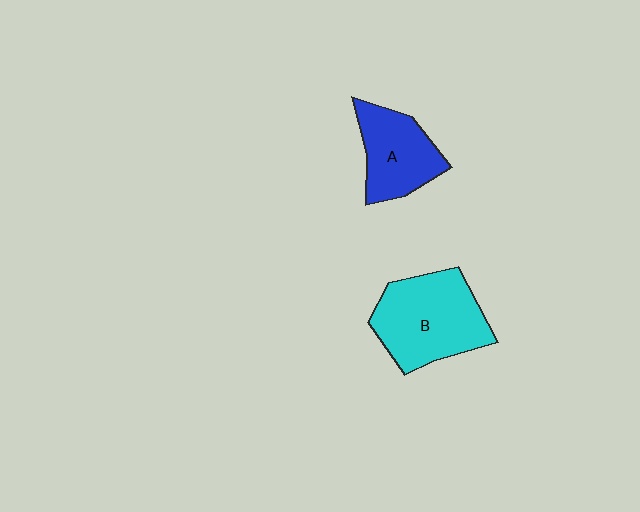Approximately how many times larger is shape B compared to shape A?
Approximately 1.4 times.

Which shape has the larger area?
Shape B (cyan).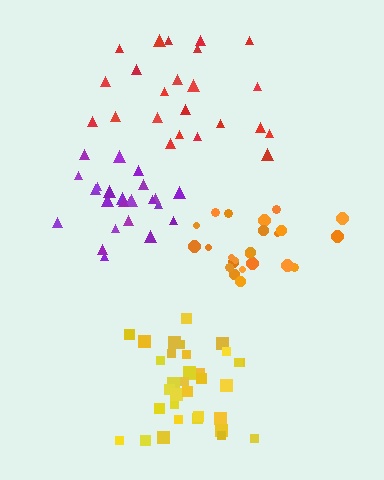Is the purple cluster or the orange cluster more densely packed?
Purple.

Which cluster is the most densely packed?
Purple.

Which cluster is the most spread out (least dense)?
Red.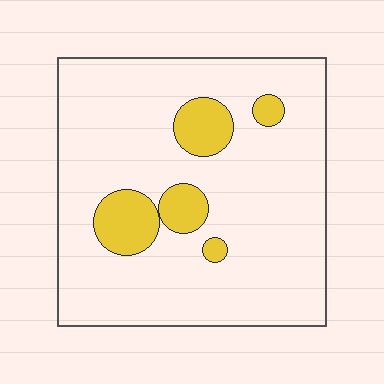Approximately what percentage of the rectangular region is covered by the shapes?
Approximately 15%.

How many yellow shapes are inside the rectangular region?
5.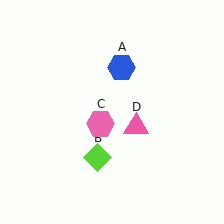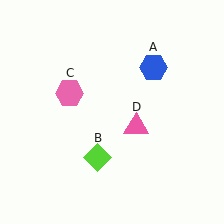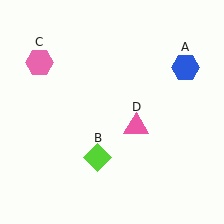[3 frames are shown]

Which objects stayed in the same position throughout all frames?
Lime diamond (object B) and pink triangle (object D) remained stationary.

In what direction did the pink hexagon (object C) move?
The pink hexagon (object C) moved up and to the left.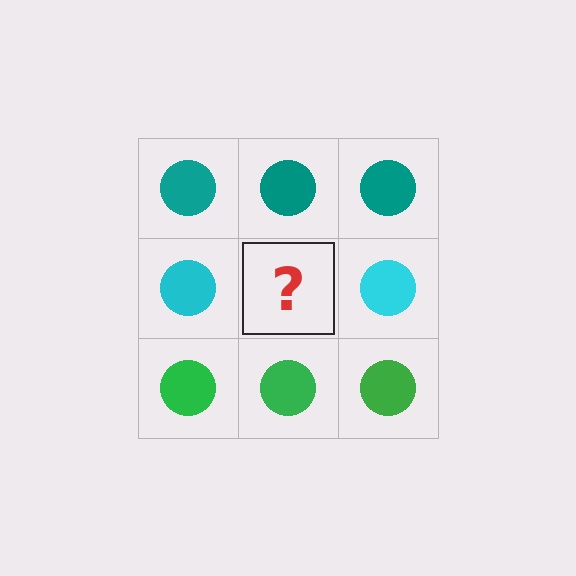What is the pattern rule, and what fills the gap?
The rule is that each row has a consistent color. The gap should be filled with a cyan circle.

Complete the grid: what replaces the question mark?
The question mark should be replaced with a cyan circle.